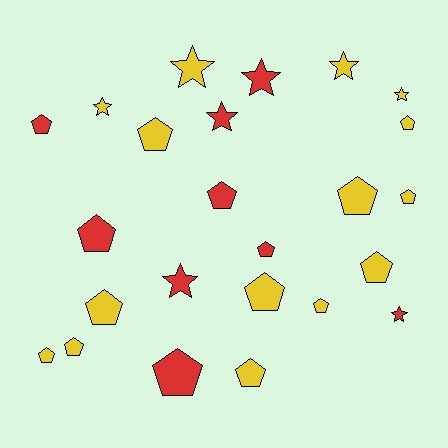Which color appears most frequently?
Yellow, with 15 objects.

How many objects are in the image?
There are 24 objects.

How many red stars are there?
There are 4 red stars.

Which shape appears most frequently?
Pentagon, with 16 objects.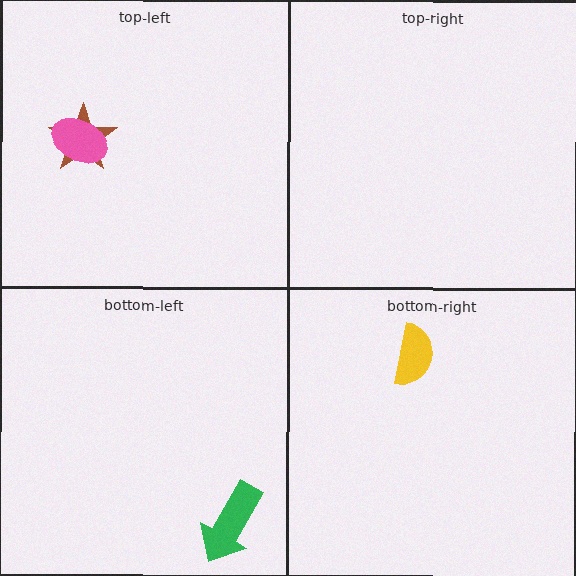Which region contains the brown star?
The top-left region.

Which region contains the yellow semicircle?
The bottom-right region.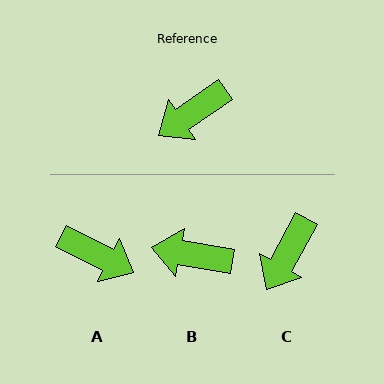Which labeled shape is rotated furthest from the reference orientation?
A, about 119 degrees away.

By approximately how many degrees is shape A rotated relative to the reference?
Approximately 119 degrees counter-clockwise.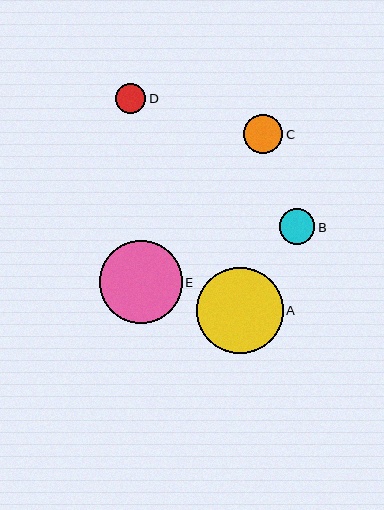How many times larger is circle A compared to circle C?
Circle A is approximately 2.2 times the size of circle C.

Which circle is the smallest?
Circle D is the smallest with a size of approximately 30 pixels.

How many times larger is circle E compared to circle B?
Circle E is approximately 2.3 times the size of circle B.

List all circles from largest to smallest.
From largest to smallest: A, E, C, B, D.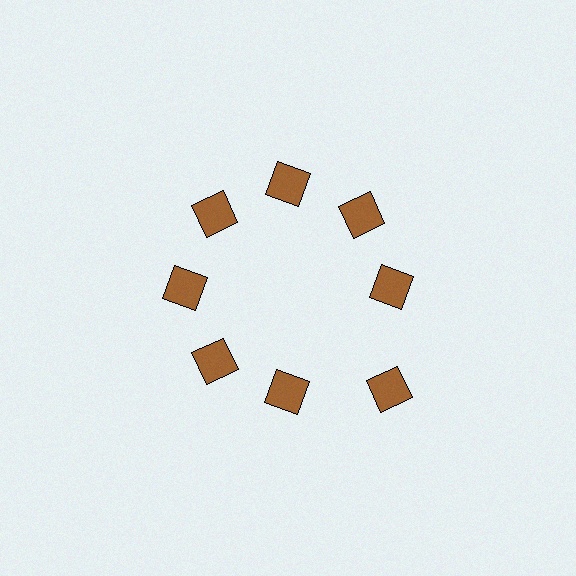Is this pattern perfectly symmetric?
No. The 8 brown diamonds are arranged in a ring, but one element near the 4 o'clock position is pushed outward from the center, breaking the 8-fold rotational symmetry.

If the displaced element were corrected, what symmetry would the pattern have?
It would have 8-fold rotational symmetry — the pattern would map onto itself every 45 degrees.